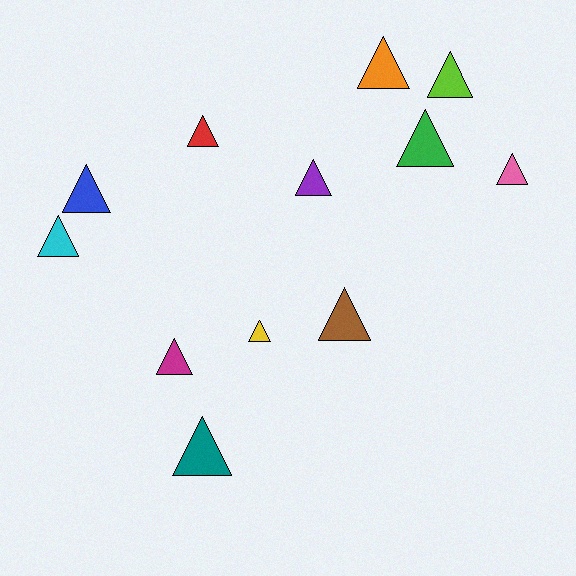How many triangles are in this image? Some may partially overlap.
There are 12 triangles.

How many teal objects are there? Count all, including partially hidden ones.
There is 1 teal object.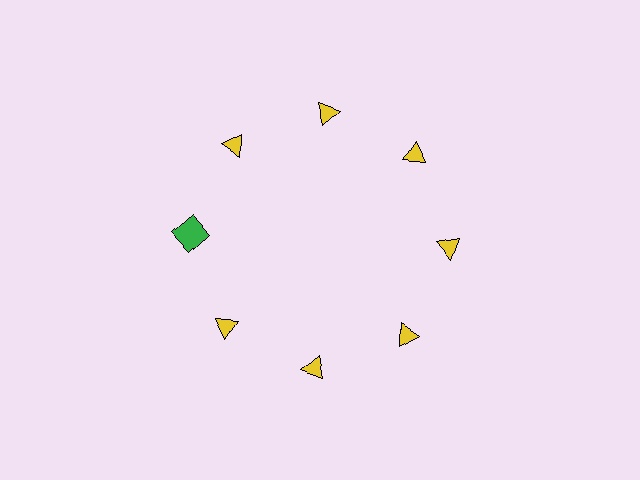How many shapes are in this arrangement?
There are 8 shapes arranged in a ring pattern.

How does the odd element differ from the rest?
It differs in both color (green instead of yellow) and shape (square instead of triangle).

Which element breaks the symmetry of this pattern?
The green square at roughly the 9 o'clock position breaks the symmetry. All other shapes are yellow triangles.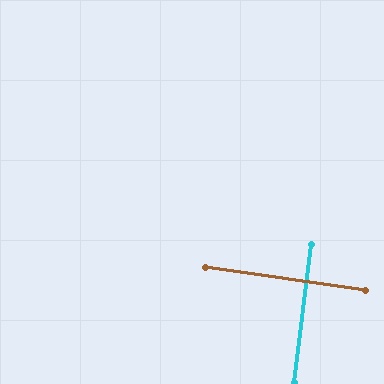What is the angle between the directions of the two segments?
Approximately 89 degrees.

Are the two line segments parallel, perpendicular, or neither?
Perpendicular — they meet at approximately 89°.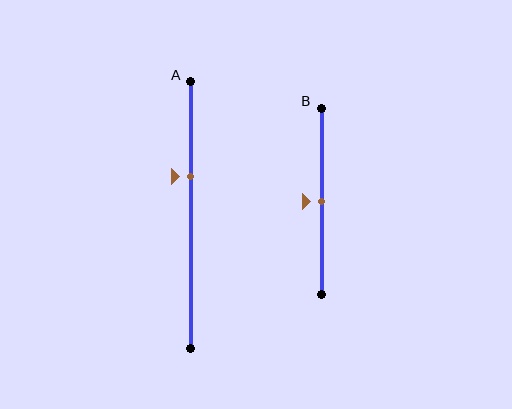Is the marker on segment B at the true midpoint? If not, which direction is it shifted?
Yes, the marker on segment B is at the true midpoint.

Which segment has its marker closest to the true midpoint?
Segment B has its marker closest to the true midpoint.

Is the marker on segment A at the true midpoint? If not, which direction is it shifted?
No, the marker on segment A is shifted upward by about 14% of the segment length.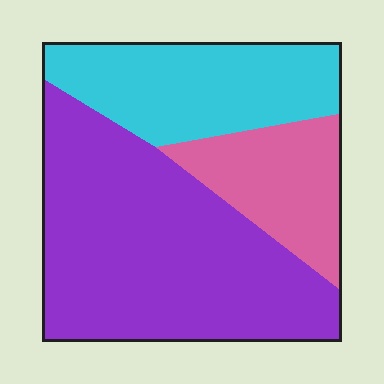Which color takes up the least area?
Pink, at roughly 20%.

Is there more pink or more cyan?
Cyan.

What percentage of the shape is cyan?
Cyan takes up about one quarter (1/4) of the shape.